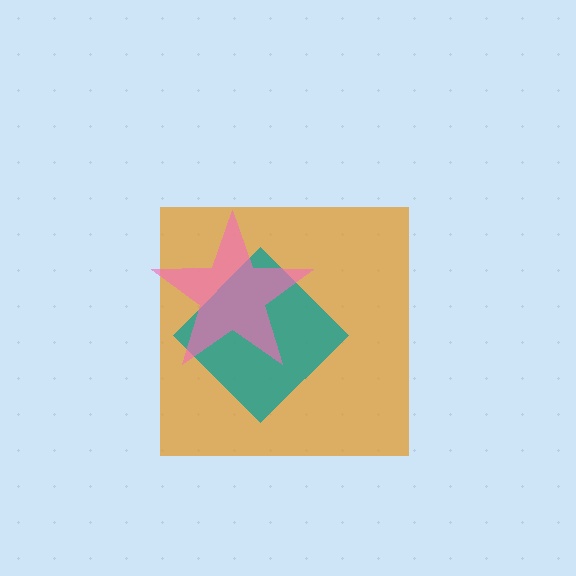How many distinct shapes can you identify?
There are 3 distinct shapes: an orange square, a teal diamond, a pink star.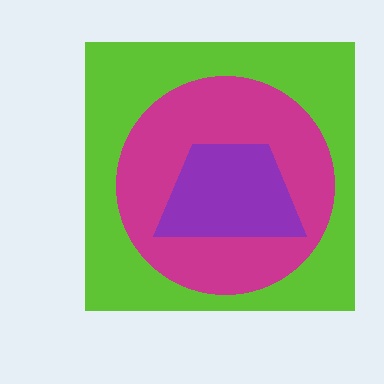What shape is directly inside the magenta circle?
The purple trapezoid.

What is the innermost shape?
The purple trapezoid.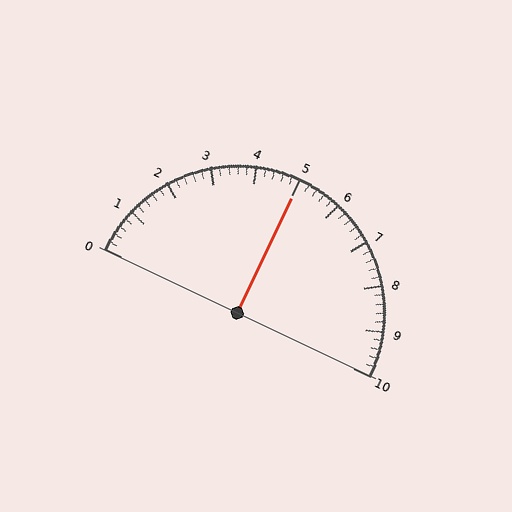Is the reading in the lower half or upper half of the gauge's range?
The reading is in the upper half of the range (0 to 10).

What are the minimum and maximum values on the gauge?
The gauge ranges from 0 to 10.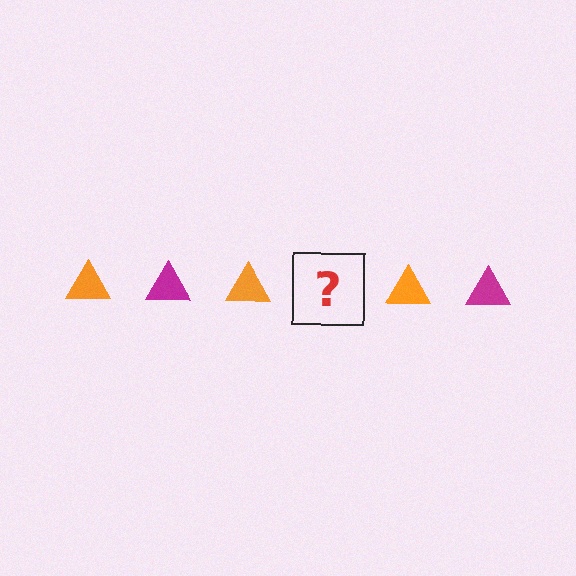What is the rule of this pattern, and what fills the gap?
The rule is that the pattern cycles through orange, magenta triangles. The gap should be filled with a magenta triangle.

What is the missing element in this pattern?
The missing element is a magenta triangle.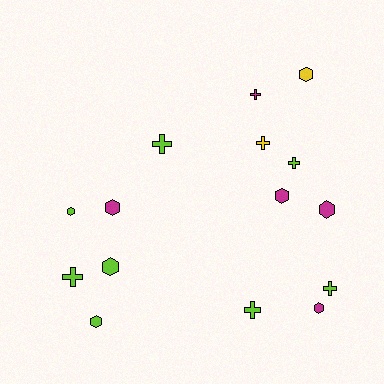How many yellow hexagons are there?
There is 1 yellow hexagon.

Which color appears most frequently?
Lime, with 8 objects.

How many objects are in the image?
There are 15 objects.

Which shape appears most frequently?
Hexagon, with 8 objects.